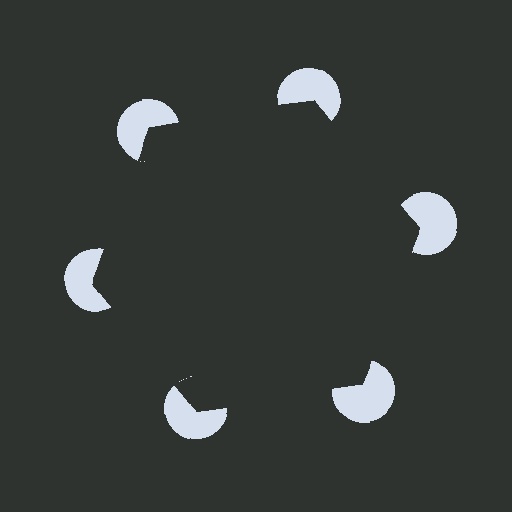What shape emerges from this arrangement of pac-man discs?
An illusory hexagon — its edges are inferred from the aligned wedge cuts in the pac-man discs, not physically drawn.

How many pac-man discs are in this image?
There are 6 — one at each vertex of the illusory hexagon.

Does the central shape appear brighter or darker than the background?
It typically appears slightly darker than the background, even though no actual brightness change is drawn.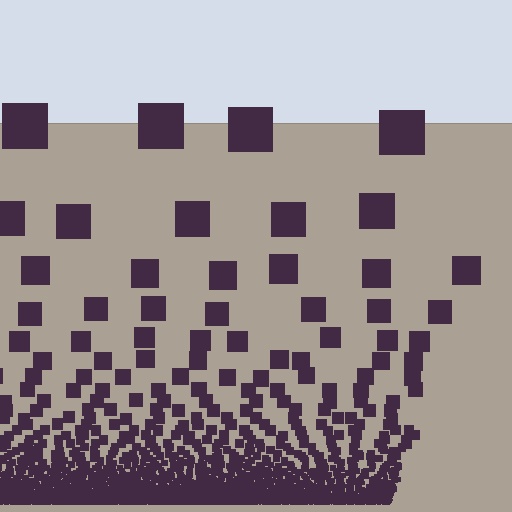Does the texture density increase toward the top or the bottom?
Density increases toward the bottom.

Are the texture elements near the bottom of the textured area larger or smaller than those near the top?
Smaller. The gradient is inverted — elements near the bottom are smaller and denser.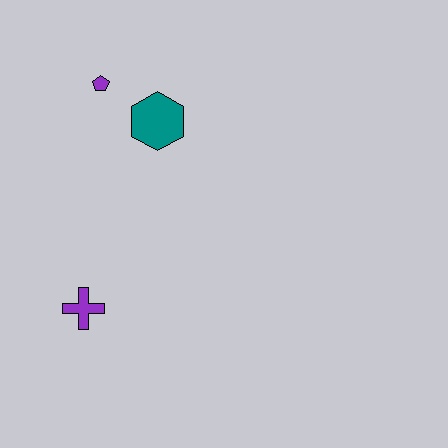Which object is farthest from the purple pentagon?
The purple cross is farthest from the purple pentagon.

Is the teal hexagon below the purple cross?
No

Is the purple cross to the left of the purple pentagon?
Yes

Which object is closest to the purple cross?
The teal hexagon is closest to the purple cross.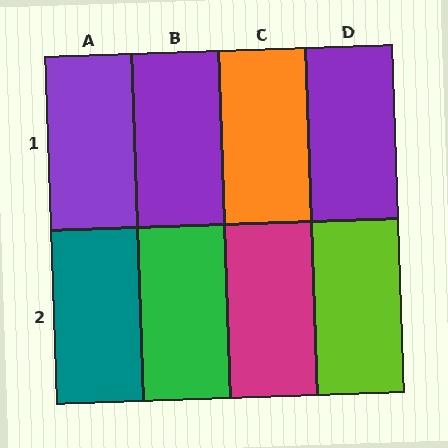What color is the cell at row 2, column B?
Green.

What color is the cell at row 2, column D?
Lime.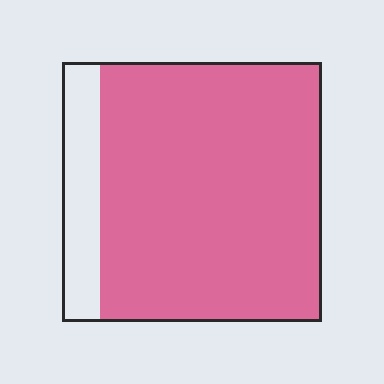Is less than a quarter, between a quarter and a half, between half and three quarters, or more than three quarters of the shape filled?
More than three quarters.